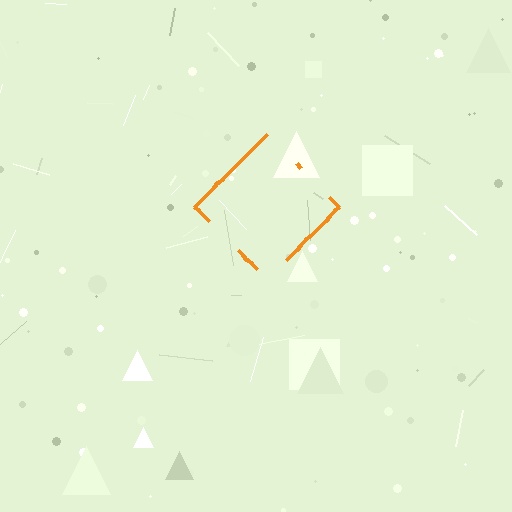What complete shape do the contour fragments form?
The contour fragments form a diamond.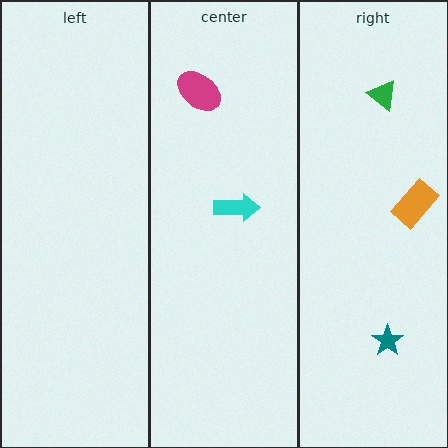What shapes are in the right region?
The green triangle, the teal star, the orange rectangle.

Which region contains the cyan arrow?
The center region.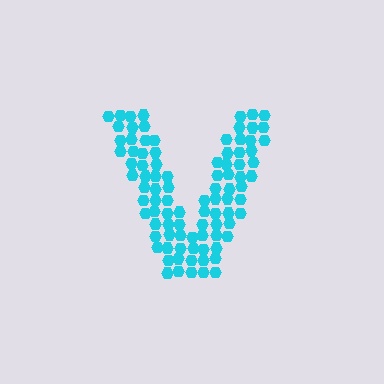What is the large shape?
The large shape is the letter V.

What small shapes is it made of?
It is made of small hexagons.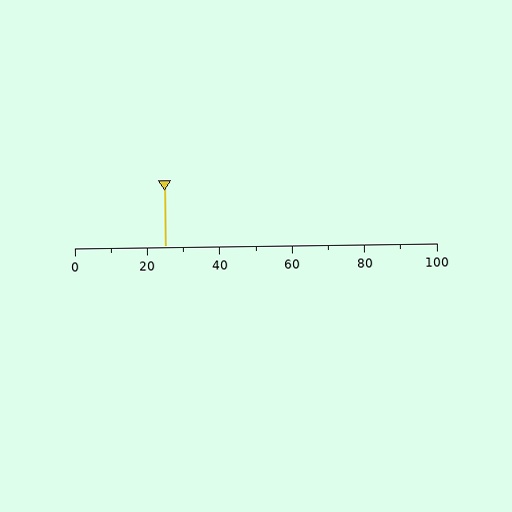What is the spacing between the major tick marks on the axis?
The major ticks are spaced 20 apart.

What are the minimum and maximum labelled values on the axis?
The axis runs from 0 to 100.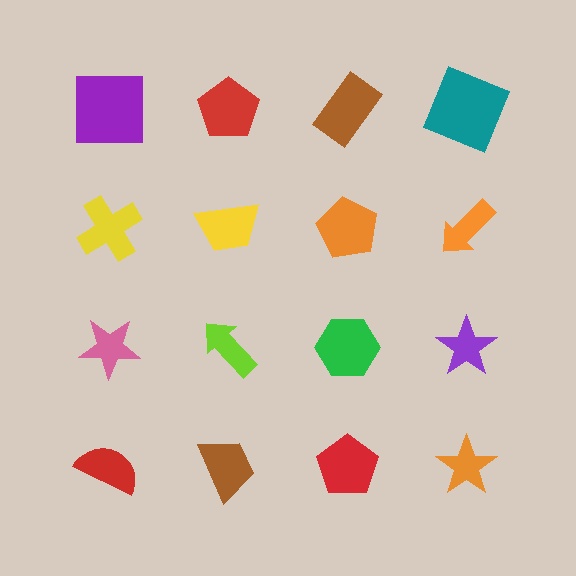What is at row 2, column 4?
An orange arrow.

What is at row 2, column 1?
A yellow cross.